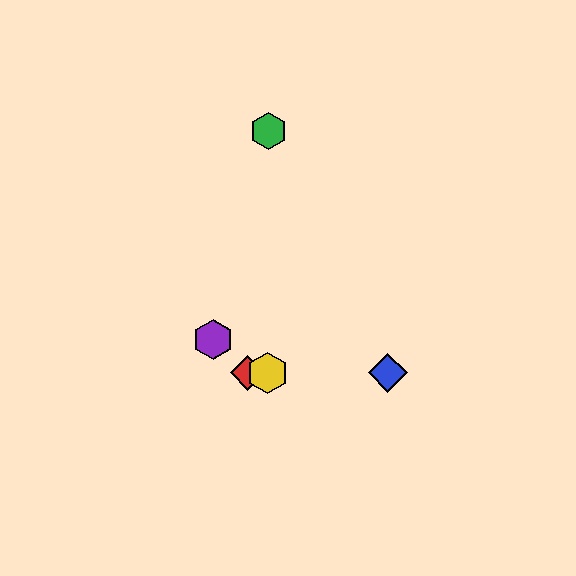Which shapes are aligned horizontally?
The red diamond, the blue diamond, the yellow hexagon are aligned horizontally.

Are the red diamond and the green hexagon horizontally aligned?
No, the red diamond is at y≈373 and the green hexagon is at y≈131.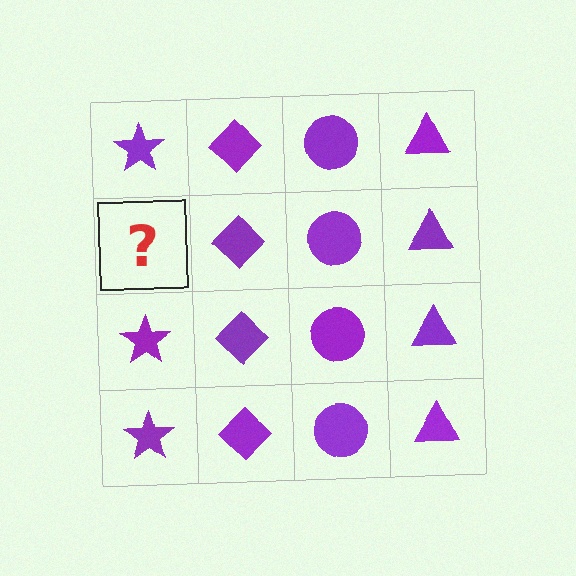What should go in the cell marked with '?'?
The missing cell should contain a purple star.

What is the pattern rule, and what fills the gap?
The rule is that each column has a consistent shape. The gap should be filled with a purple star.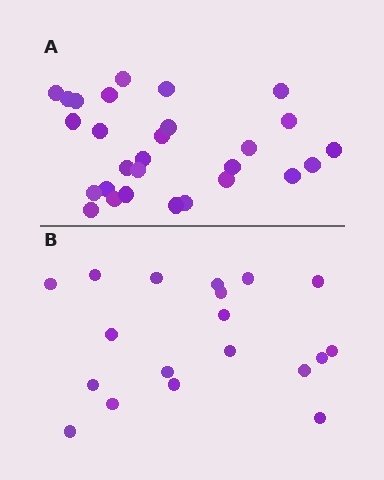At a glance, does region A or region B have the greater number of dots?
Region A (the top region) has more dots.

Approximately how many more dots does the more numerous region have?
Region A has roughly 8 or so more dots than region B.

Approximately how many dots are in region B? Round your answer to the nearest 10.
About 20 dots. (The exact count is 19, which rounds to 20.)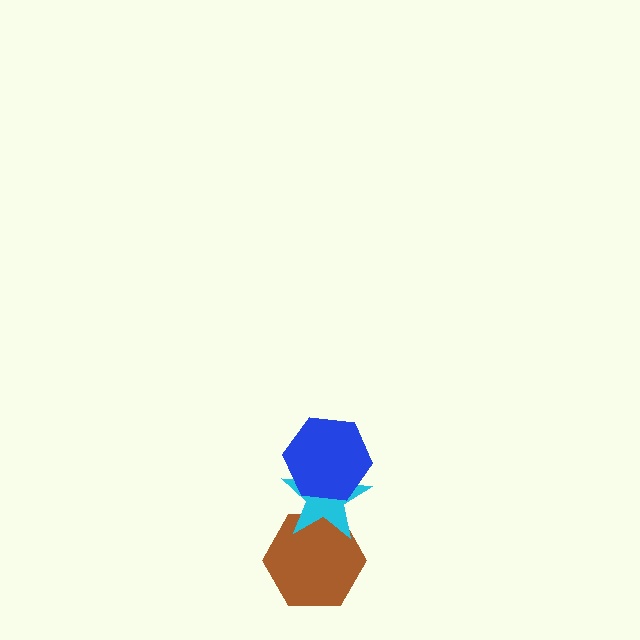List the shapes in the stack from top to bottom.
From top to bottom: the blue hexagon, the cyan star, the brown hexagon.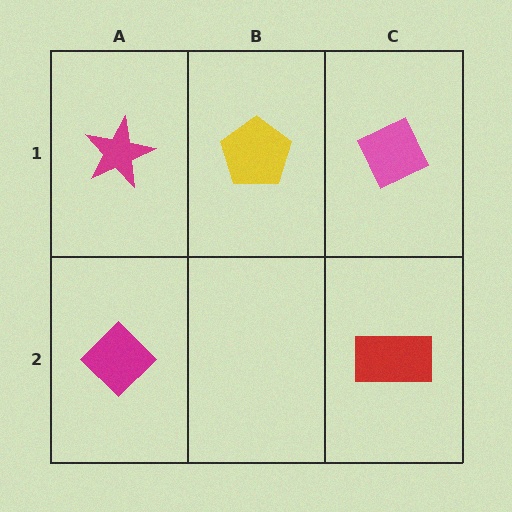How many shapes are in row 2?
2 shapes.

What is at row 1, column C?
A pink diamond.